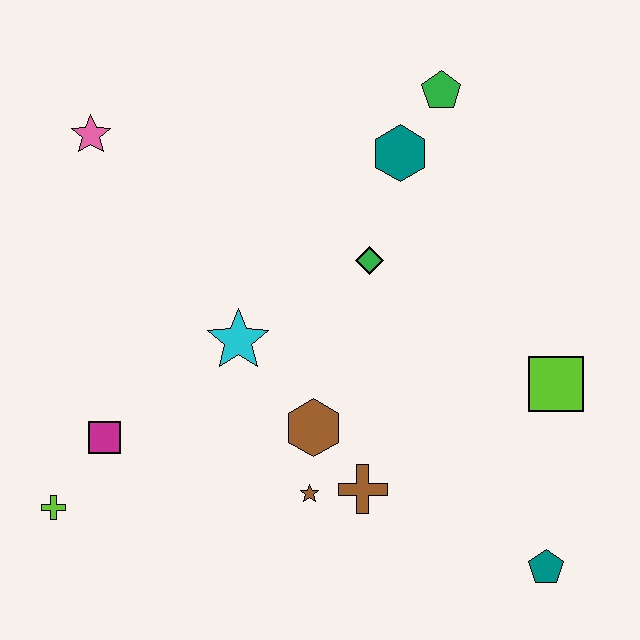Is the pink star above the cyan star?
Yes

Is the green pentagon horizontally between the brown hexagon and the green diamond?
No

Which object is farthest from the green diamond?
The lime cross is farthest from the green diamond.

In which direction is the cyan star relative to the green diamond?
The cyan star is to the left of the green diamond.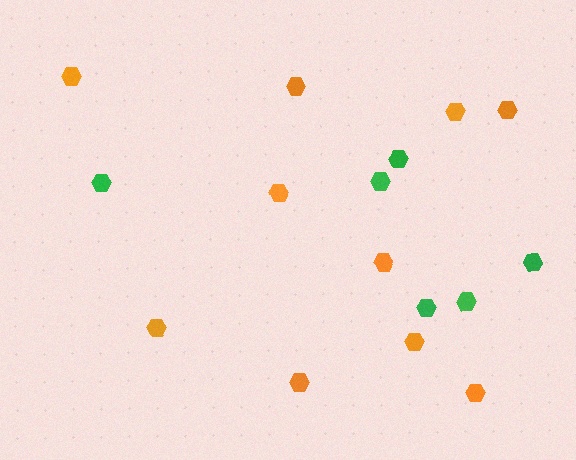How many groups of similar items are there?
There are 2 groups: one group of orange hexagons (10) and one group of green hexagons (6).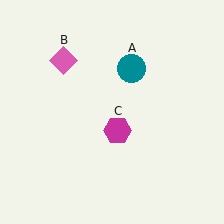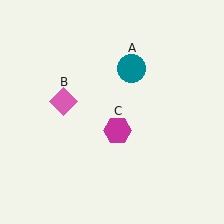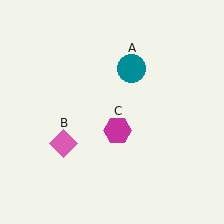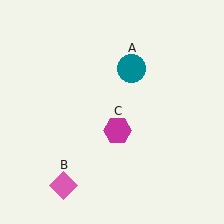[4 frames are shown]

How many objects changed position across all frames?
1 object changed position: pink diamond (object B).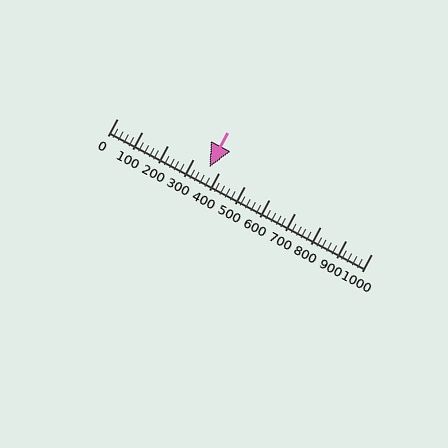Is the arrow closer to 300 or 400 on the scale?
The arrow is closer to 400.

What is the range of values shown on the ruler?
The ruler shows values from 0 to 1000.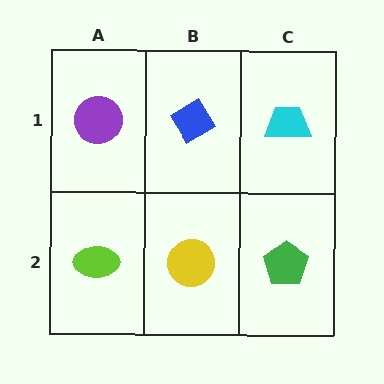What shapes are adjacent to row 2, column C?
A cyan trapezoid (row 1, column C), a yellow circle (row 2, column B).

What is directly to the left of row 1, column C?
A blue diamond.